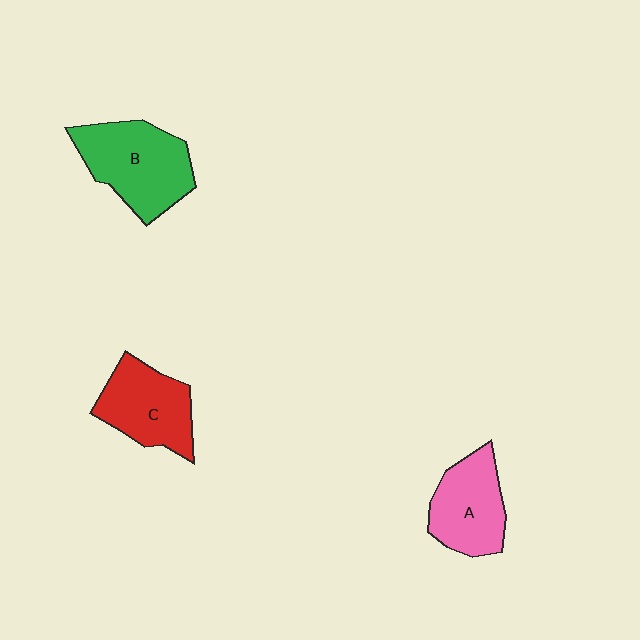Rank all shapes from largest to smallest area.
From largest to smallest: B (green), C (red), A (pink).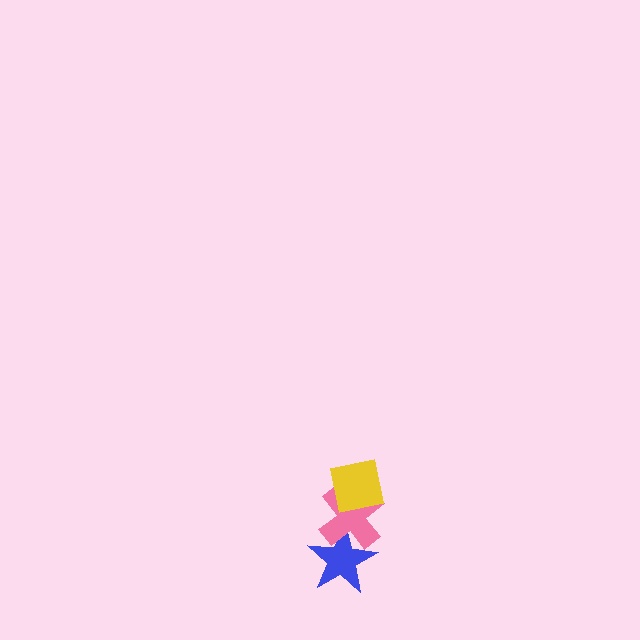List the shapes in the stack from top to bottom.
From top to bottom: the yellow square, the pink cross, the blue star.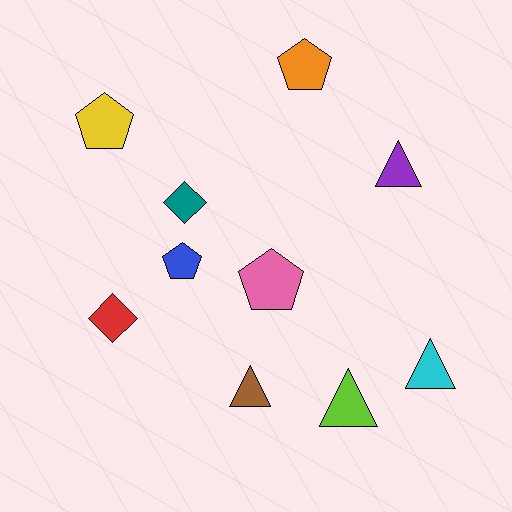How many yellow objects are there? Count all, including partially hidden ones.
There is 1 yellow object.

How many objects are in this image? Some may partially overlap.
There are 10 objects.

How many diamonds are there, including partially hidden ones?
There are 2 diamonds.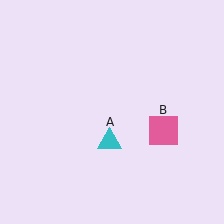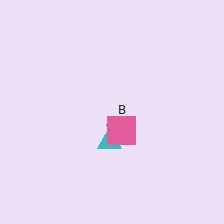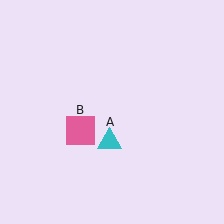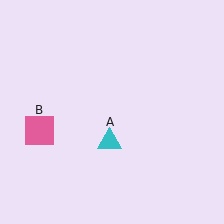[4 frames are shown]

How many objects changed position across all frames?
1 object changed position: pink square (object B).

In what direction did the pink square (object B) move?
The pink square (object B) moved left.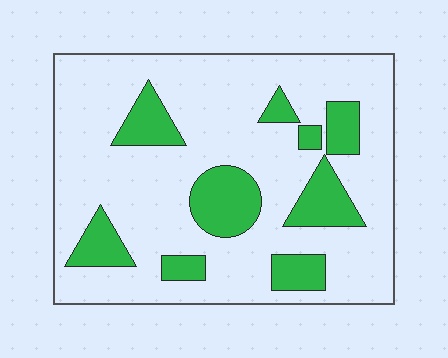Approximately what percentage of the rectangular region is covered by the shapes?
Approximately 20%.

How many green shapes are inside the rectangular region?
9.